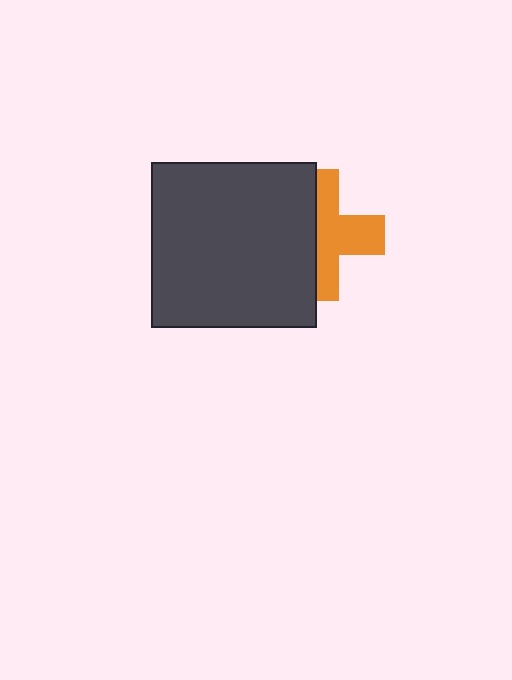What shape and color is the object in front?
The object in front is a dark gray square.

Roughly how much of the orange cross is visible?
About half of it is visible (roughly 51%).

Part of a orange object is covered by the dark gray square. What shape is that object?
It is a cross.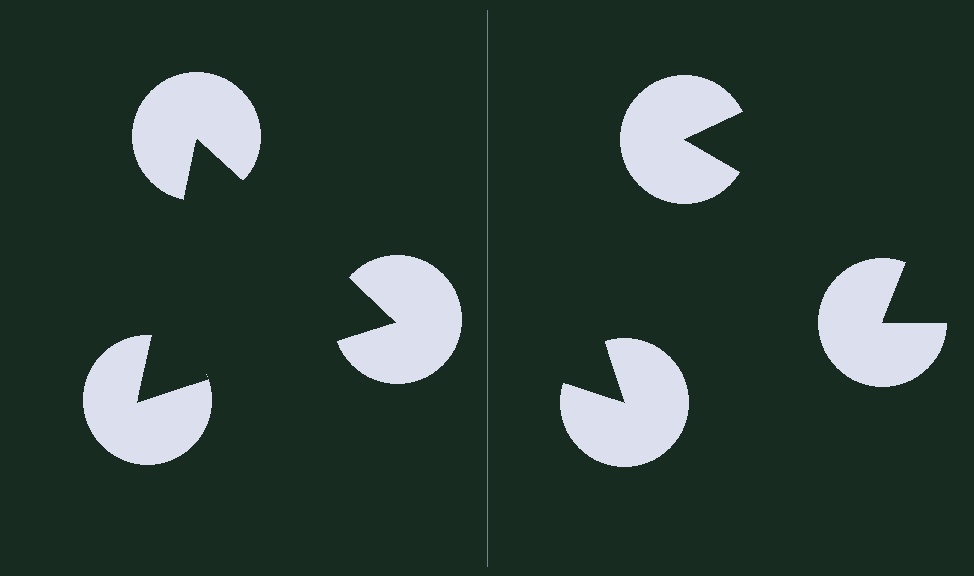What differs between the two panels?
The pac-man discs are positioned identically on both sides; only the wedge orientations differ. On the left they align to a triangle; on the right they are misaligned.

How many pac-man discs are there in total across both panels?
6 — 3 on each side.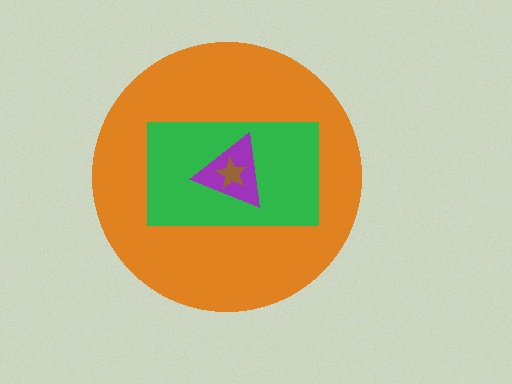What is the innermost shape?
The brown star.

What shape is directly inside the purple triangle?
The brown star.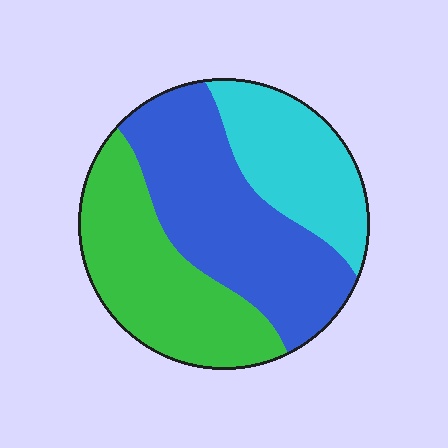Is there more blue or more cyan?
Blue.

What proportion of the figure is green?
Green covers around 35% of the figure.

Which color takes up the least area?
Cyan, at roughly 25%.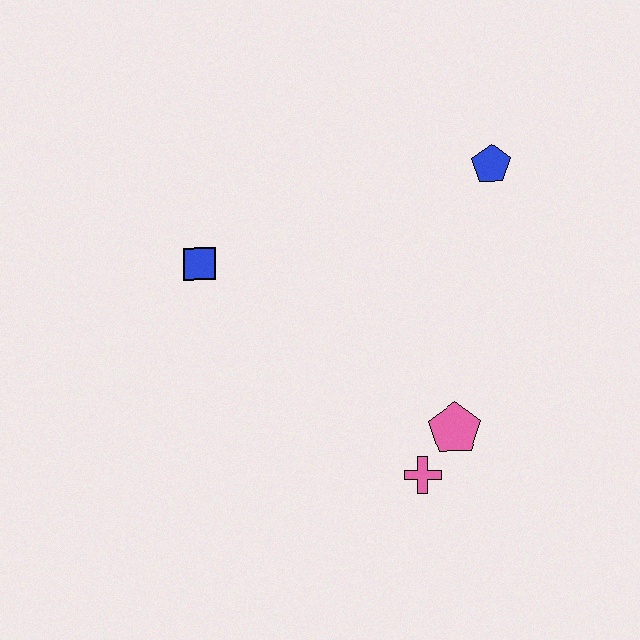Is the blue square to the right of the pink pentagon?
No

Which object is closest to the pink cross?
The pink pentagon is closest to the pink cross.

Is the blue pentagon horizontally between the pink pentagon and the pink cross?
No